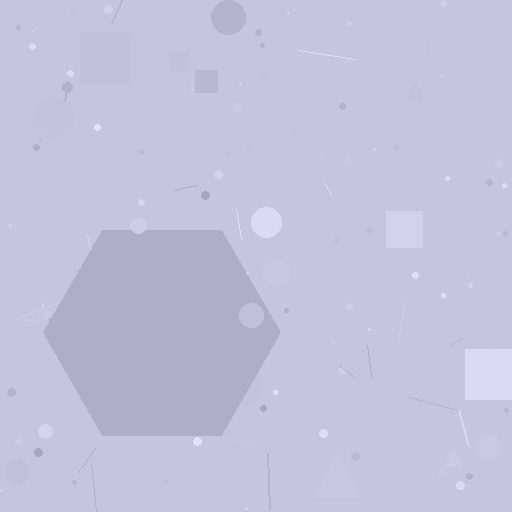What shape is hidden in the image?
A hexagon is hidden in the image.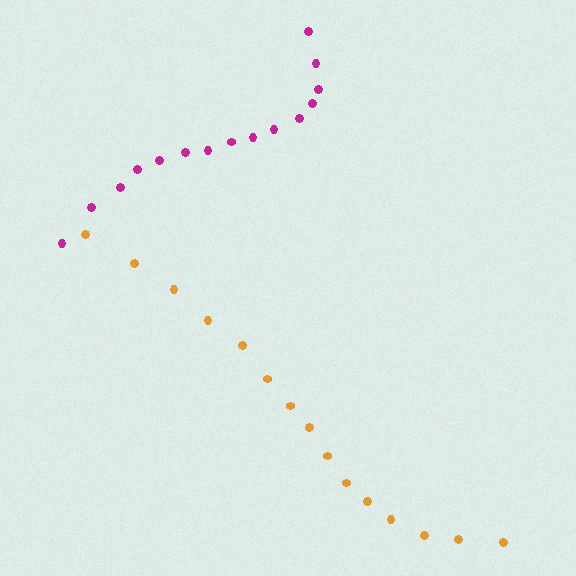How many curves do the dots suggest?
There are 2 distinct paths.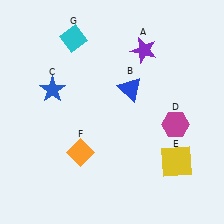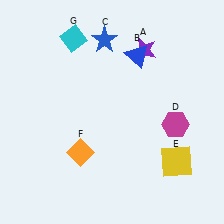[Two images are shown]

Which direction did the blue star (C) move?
The blue star (C) moved right.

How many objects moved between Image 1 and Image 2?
2 objects moved between the two images.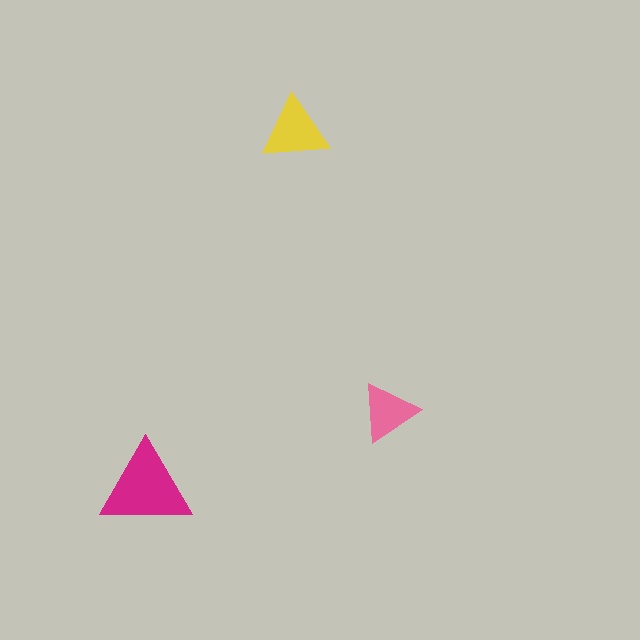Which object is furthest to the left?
The magenta triangle is leftmost.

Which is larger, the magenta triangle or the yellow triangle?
The magenta one.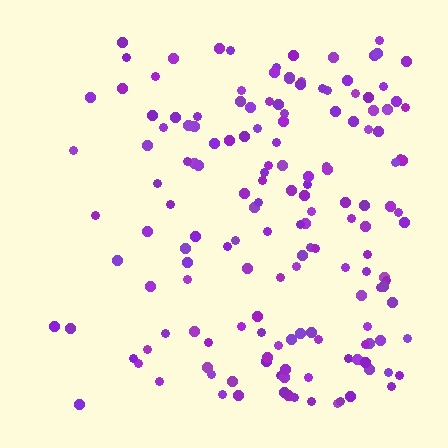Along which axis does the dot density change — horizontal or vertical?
Horizontal.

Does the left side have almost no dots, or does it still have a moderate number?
Still a moderate number, just noticeably fewer than the right.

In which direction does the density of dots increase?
From left to right, with the right side densest.